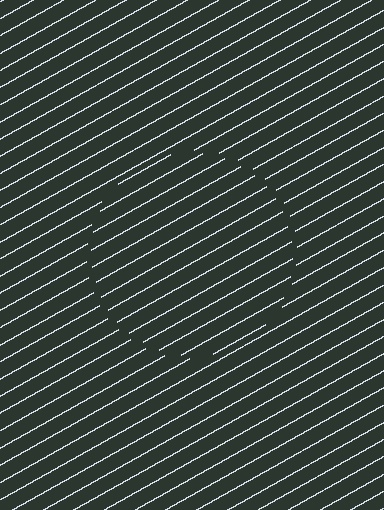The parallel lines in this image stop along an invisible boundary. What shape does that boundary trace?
An illusory circle. The interior of the shape contains the same grating, shifted by half a period — the contour is defined by the phase discontinuity where line-ends from the inner and outer gratings abut.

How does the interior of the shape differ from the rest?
The interior of the shape contains the same grating, shifted by half a period — the contour is defined by the phase discontinuity where line-ends from the inner and outer gratings abut.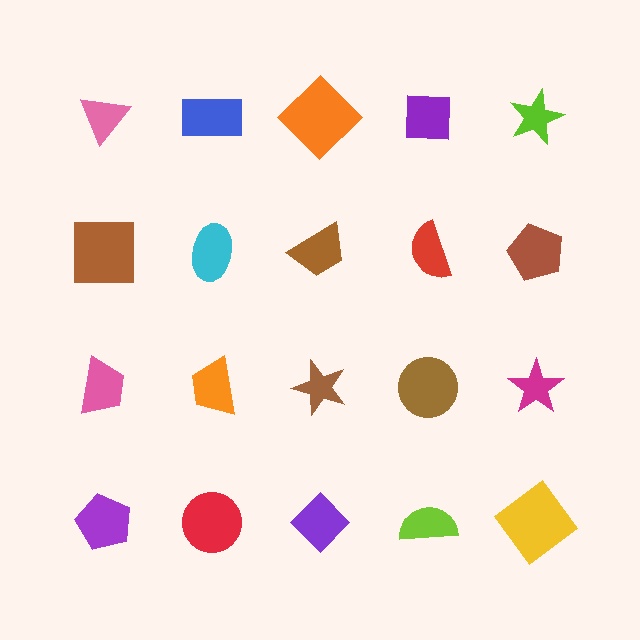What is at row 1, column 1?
A pink triangle.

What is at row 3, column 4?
A brown circle.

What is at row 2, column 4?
A red semicircle.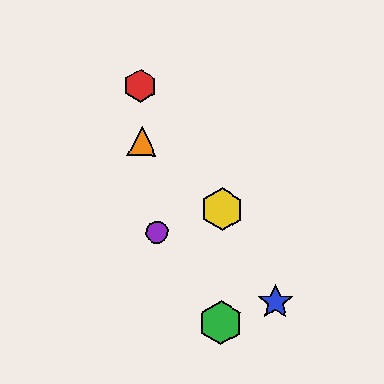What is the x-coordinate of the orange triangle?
The orange triangle is at x≈142.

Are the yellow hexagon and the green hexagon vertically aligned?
Yes, both are at x≈222.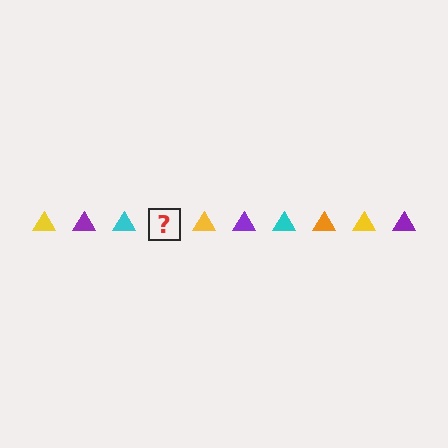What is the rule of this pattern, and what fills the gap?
The rule is that the pattern cycles through yellow, purple, cyan, orange triangles. The gap should be filled with an orange triangle.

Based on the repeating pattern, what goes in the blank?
The blank should be an orange triangle.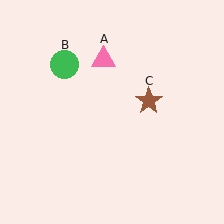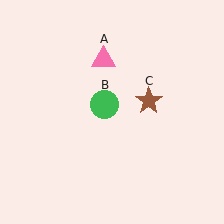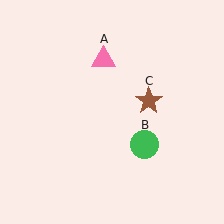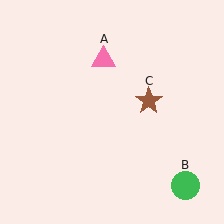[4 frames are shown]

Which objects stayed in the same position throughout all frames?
Pink triangle (object A) and brown star (object C) remained stationary.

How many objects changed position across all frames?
1 object changed position: green circle (object B).